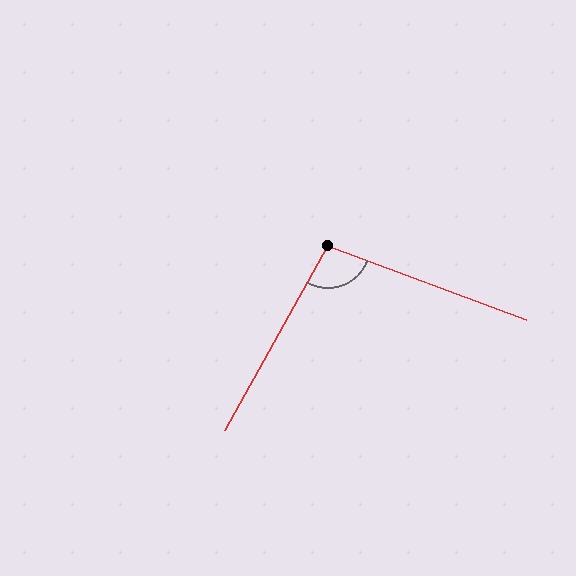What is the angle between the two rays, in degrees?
Approximately 99 degrees.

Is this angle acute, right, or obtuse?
It is obtuse.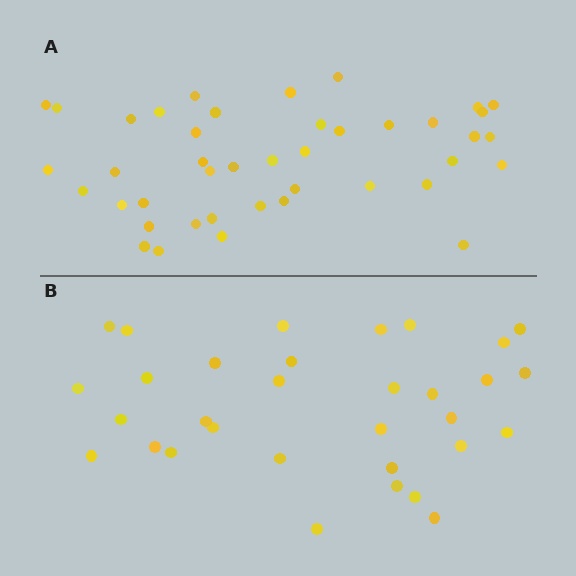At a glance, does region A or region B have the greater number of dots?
Region A (the top region) has more dots.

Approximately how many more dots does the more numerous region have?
Region A has roughly 10 or so more dots than region B.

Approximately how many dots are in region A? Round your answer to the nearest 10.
About 40 dots. (The exact count is 42, which rounds to 40.)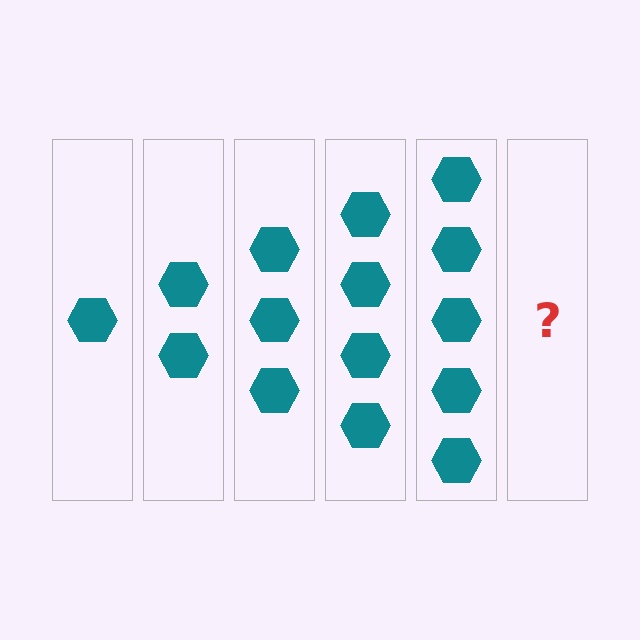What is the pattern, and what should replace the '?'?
The pattern is that each step adds one more hexagon. The '?' should be 6 hexagons.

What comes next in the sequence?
The next element should be 6 hexagons.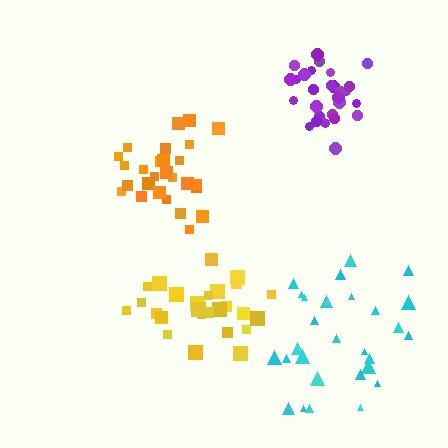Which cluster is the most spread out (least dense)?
Cyan.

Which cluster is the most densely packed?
Purple.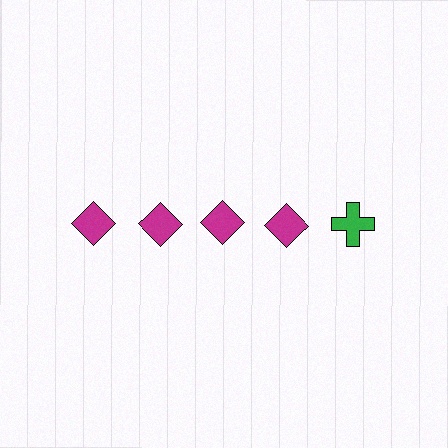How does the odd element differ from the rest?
It differs in both color (green instead of magenta) and shape (cross instead of diamond).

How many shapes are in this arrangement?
There are 5 shapes arranged in a grid pattern.